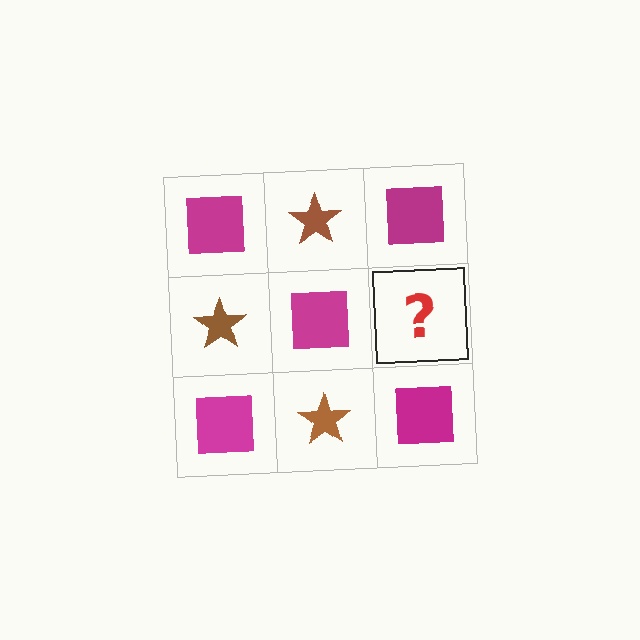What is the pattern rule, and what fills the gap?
The rule is that it alternates magenta square and brown star in a checkerboard pattern. The gap should be filled with a brown star.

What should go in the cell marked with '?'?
The missing cell should contain a brown star.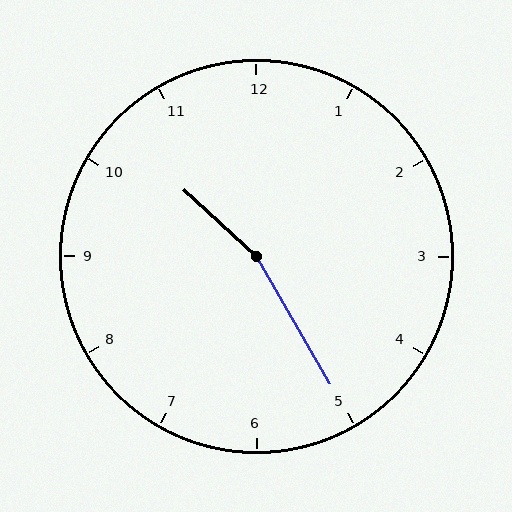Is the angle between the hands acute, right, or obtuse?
It is obtuse.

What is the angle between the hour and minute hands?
Approximately 162 degrees.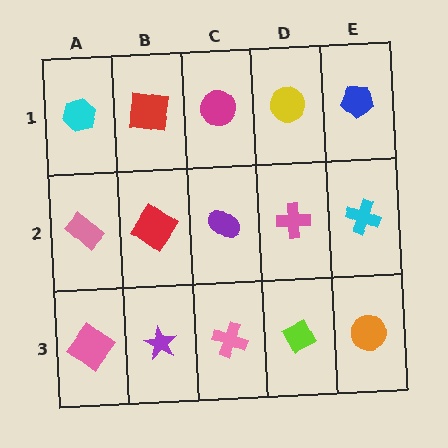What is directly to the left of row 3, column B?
A pink diamond.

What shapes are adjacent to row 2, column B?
A red square (row 1, column B), a purple star (row 3, column B), a pink rectangle (row 2, column A), a purple ellipse (row 2, column C).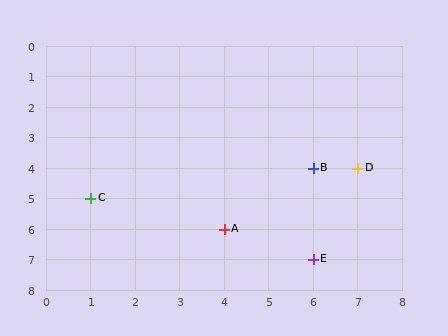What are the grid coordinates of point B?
Point B is at grid coordinates (6, 4).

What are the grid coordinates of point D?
Point D is at grid coordinates (7, 4).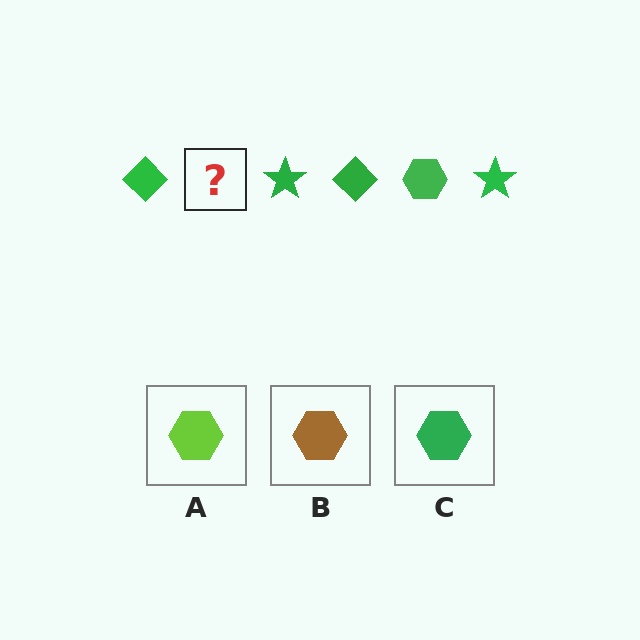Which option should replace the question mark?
Option C.